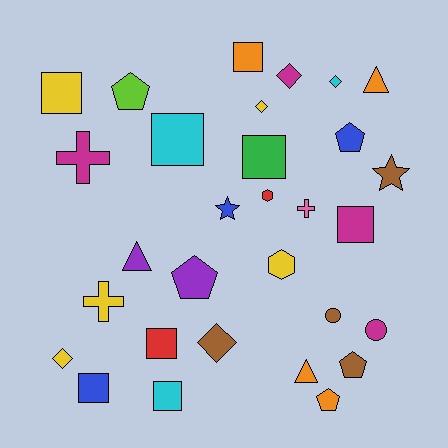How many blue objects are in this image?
There are 3 blue objects.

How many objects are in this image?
There are 30 objects.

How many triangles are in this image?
There are 3 triangles.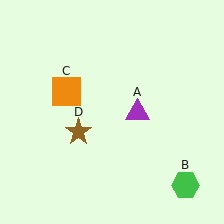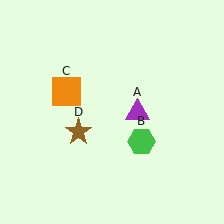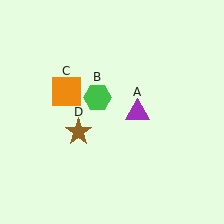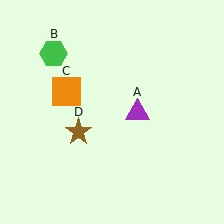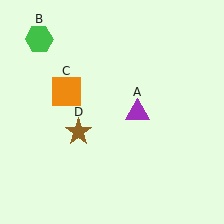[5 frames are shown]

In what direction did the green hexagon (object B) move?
The green hexagon (object B) moved up and to the left.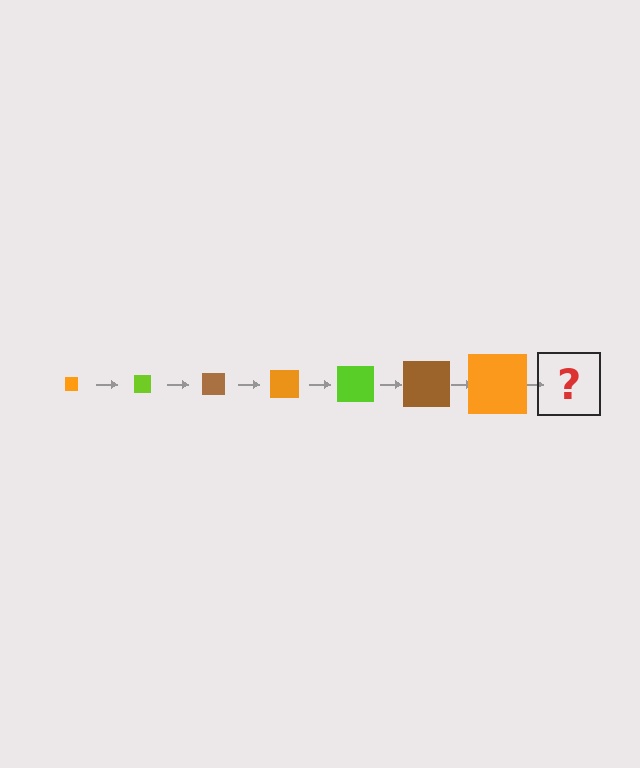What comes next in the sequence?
The next element should be a lime square, larger than the previous one.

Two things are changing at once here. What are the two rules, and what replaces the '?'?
The two rules are that the square grows larger each step and the color cycles through orange, lime, and brown. The '?' should be a lime square, larger than the previous one.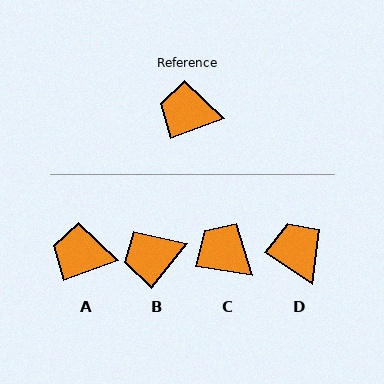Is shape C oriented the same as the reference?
No, it is off by about 29 degrees.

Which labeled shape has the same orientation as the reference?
A.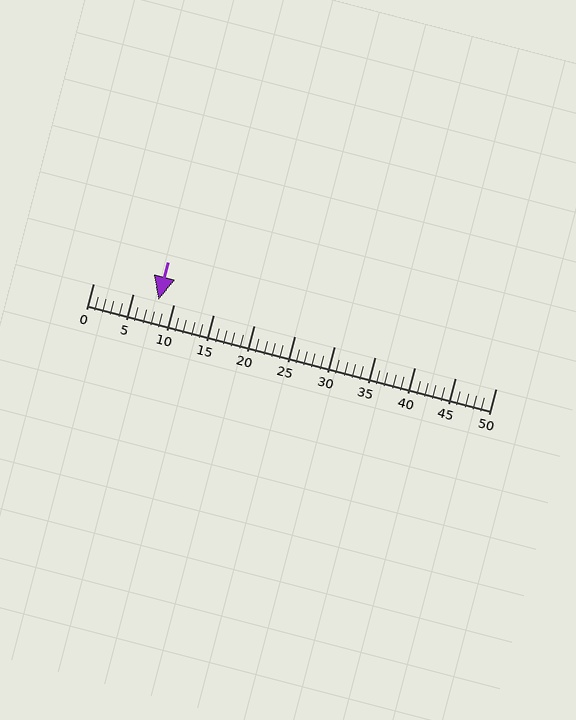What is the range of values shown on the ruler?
The ruler shows values from 0 to 50.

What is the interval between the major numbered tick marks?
The major tick marks are spaced 5 units apart.